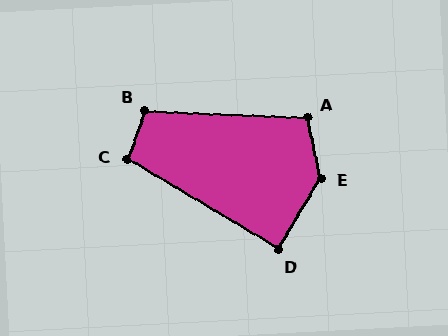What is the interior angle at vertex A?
Approximately 105 degrees (obtuse).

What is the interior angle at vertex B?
Approximately 108 degrees (obtuse).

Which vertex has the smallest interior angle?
D, at approximately 91 degrees.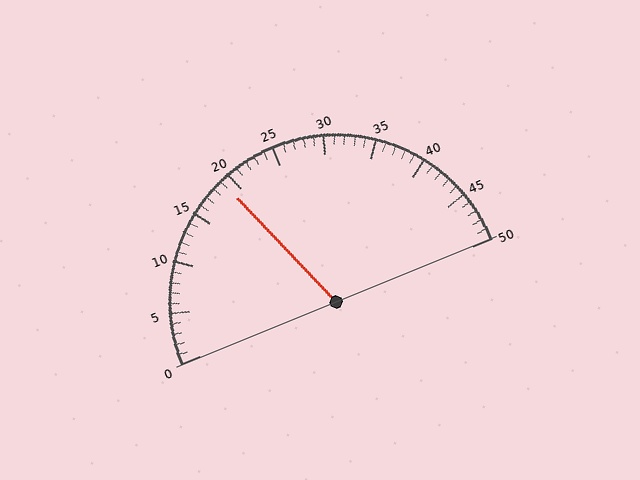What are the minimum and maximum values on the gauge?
The gauge ranges from 0 to 50.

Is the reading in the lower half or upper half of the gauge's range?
The reading is in the lower half of the range (0 to 50).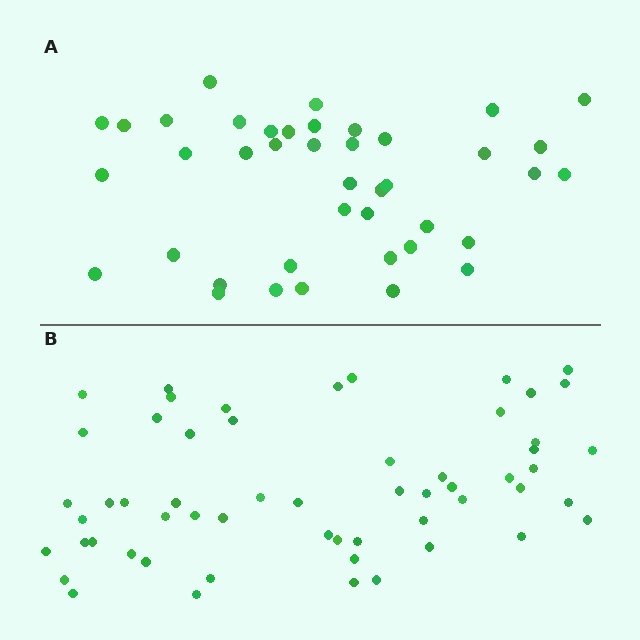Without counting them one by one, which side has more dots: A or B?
Region B (the bottom region) has more dots.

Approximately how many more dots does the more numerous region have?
Region B has approximately 15 more dots than region A.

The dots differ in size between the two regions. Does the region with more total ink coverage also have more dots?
No. Region A has more total ink coverage because its dots are larger, but region B actually contains more individual dots. Total area can be misleading — the number of items is what matters here.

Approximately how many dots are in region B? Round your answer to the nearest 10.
About 60 dots. (The exact count is 57, which rounds to 60.)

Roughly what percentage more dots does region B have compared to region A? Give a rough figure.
About 40% more.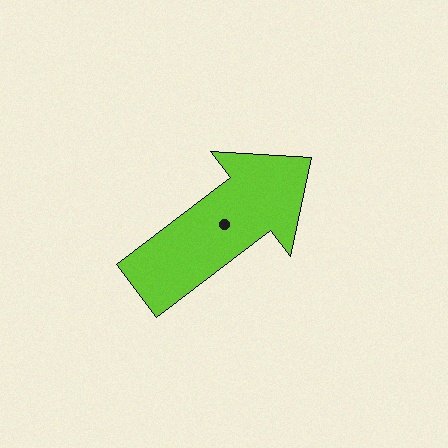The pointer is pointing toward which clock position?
Roughly 2 o'clock.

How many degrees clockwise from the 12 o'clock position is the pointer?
Approximately 53 degrees.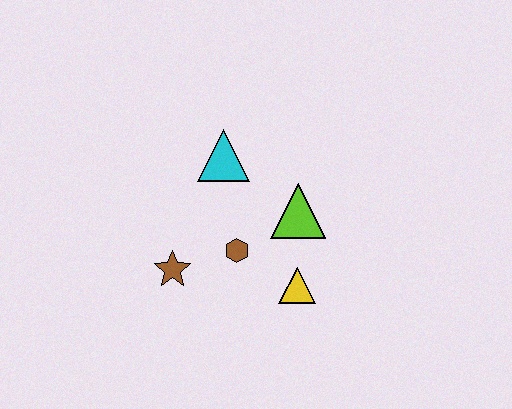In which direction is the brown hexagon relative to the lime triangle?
The brown hexagon is to the left of the lime triangle.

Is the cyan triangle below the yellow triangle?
No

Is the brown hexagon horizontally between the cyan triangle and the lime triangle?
Yes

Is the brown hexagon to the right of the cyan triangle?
Yes